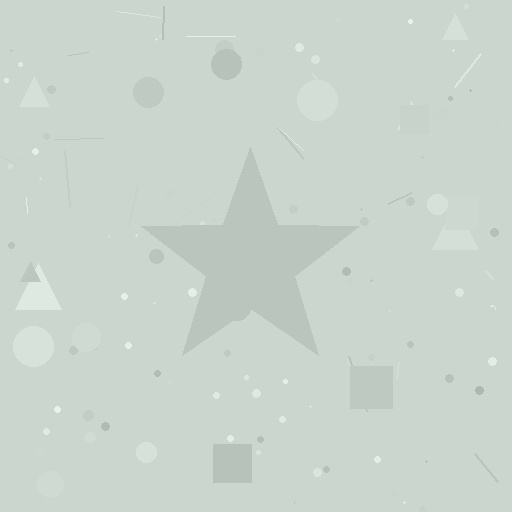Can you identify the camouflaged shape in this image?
The camouflaged shape is a star.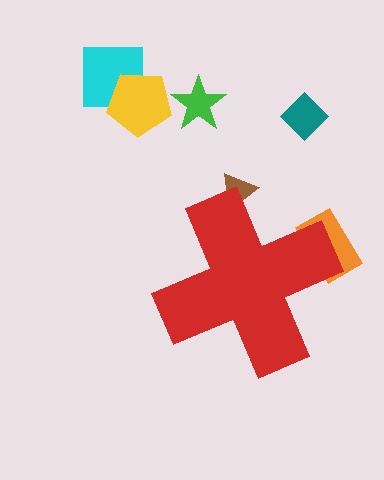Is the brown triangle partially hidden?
Yes, the brown triangle is partially hidden behind the red cross.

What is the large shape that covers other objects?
A red cross.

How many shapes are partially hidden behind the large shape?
2 shapes are partially hidden.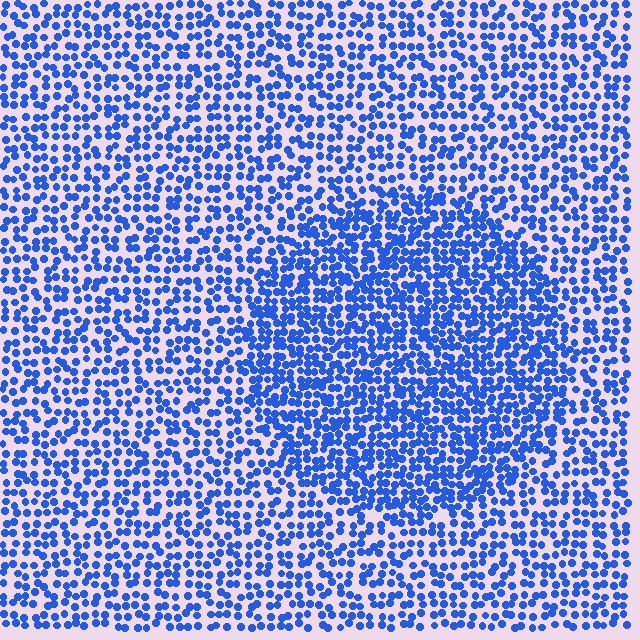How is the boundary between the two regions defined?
The boundary is defined by a change in element density (approximately 1.6x ratio). All elements are the same color, size, and shape.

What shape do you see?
I see a circle.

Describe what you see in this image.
The image contains small blue elements arranged at two different densities. A circle-shaped region is visible where the elements are more densely packed than the surrounding area.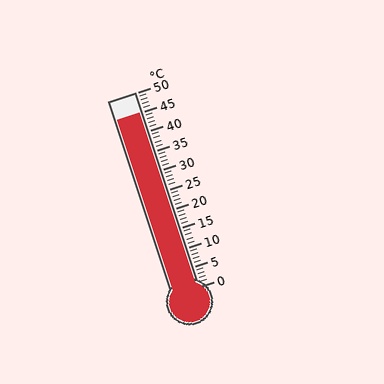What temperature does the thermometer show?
The thermometer shows approximately 45°C.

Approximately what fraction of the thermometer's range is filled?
The thermometer is filled to approximately 90% of its range.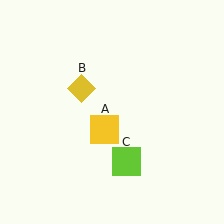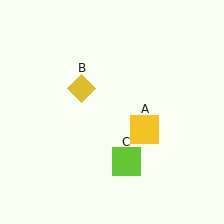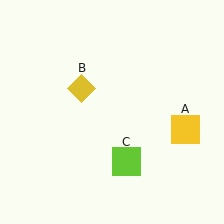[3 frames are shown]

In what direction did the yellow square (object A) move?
The yellow square (object A) moved right.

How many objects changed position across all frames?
1 object changed position: yellow square (object A).